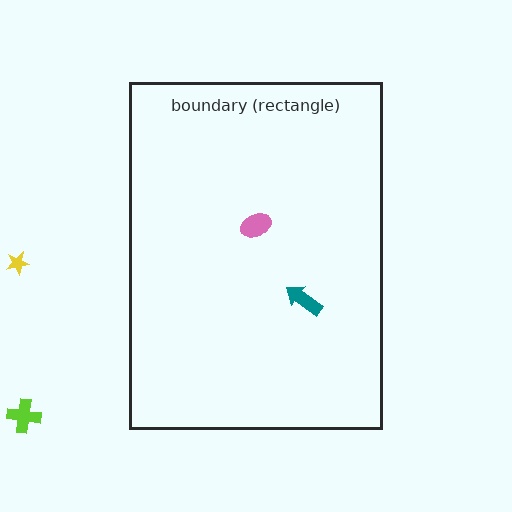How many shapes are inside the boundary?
2 inside, 2 outside.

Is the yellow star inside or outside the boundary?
Outside.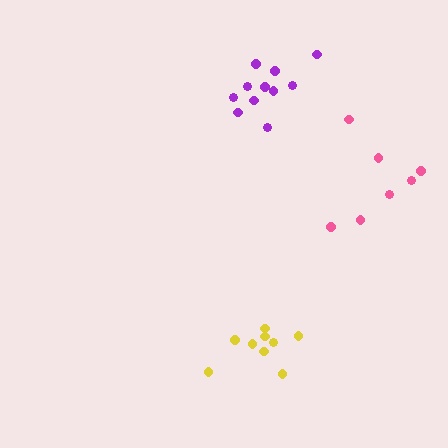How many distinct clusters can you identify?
There are 3 distinct clusters.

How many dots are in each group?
Group 1: 7 dots, Group 2: 11 dots, Group 3: 9 dots (27 total).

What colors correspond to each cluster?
The clusters are colored: pink, purple, yellow.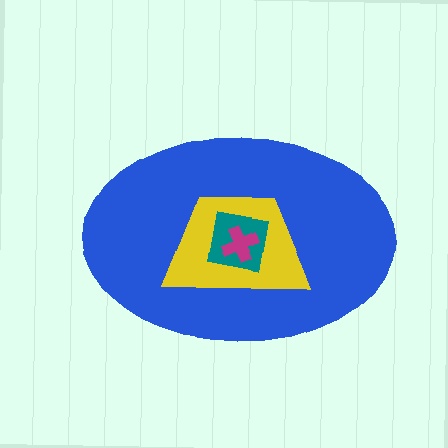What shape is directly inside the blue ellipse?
The yellow trapezoid.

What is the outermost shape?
The blue ellipse.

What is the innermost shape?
The magenta cross.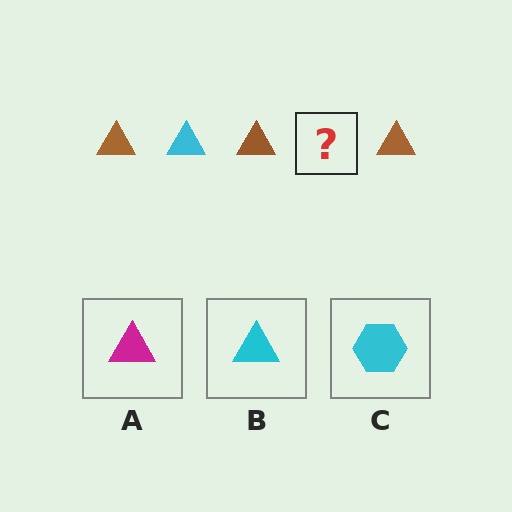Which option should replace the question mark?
Option B.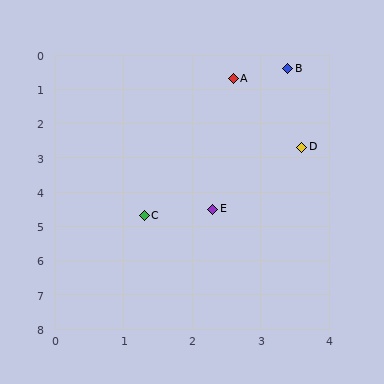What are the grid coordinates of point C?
Point C is at approximately (1.3, 4.7).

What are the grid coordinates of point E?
Point E is at approximately (2.3, 4.5).